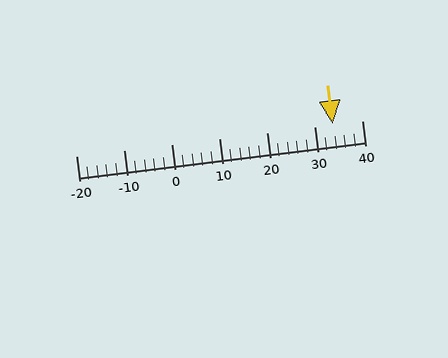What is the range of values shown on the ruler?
The ruler shows values from -20 to 40.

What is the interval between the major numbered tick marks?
The major tick marks are spaced 10 units apart.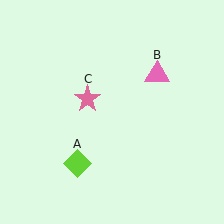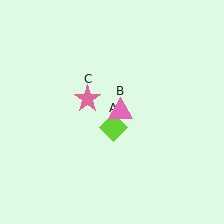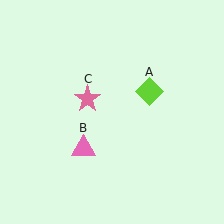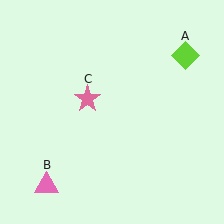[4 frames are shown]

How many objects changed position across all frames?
2 objects changed position: lime diamond (object A), pink triangle (object B).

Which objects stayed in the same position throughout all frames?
Pink star (object C) remained stationary.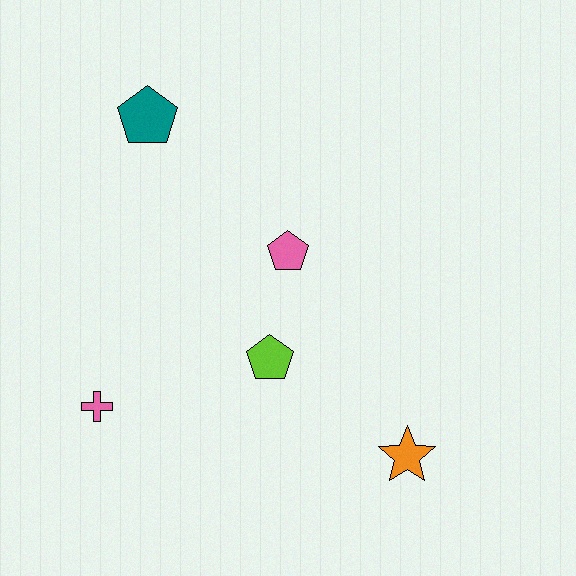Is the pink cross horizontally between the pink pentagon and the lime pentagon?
No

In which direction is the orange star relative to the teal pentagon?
The orange star is below the teal pentagon.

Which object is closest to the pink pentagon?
The lime pentagon is closest to the pink pentagon.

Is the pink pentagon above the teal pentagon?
No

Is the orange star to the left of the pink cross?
No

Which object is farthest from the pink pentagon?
The pink cross is farthest from the pink pentagon.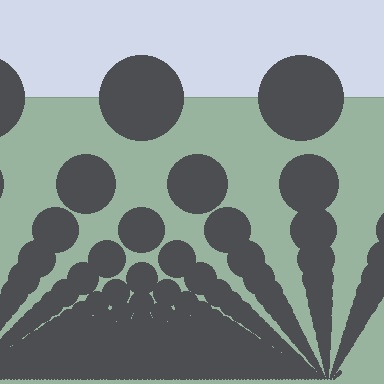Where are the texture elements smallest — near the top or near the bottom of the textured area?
Near the bottom.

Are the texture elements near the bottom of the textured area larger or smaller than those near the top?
Smaller. The gradient is inverted — elements near the bottom are smaller and denser.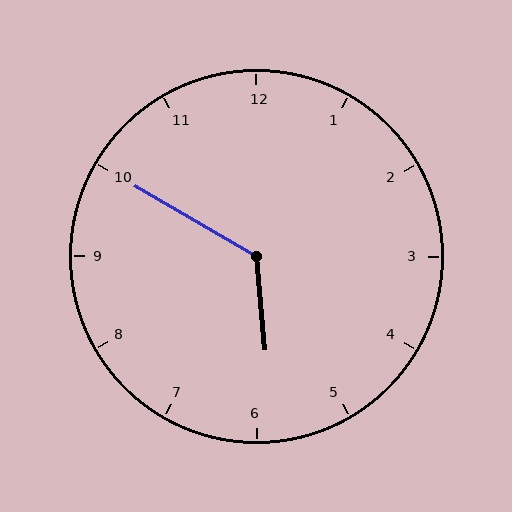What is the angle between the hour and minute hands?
Approximately 125 degrees.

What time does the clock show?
5:50.